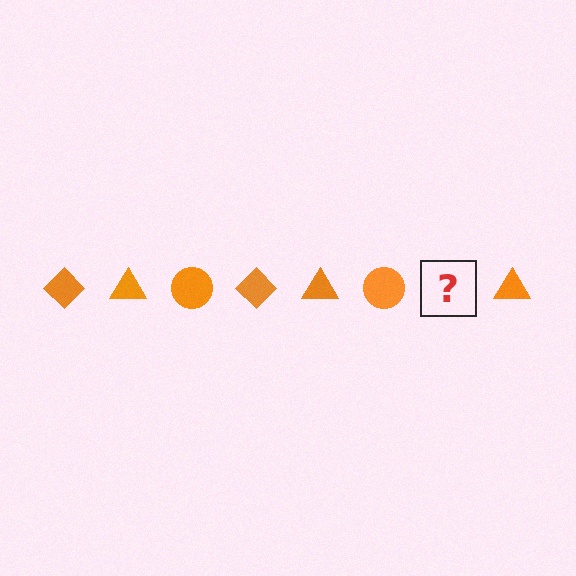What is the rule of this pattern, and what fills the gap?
The rule is that the pattern cycles through diamond, triangle, circle shapes in orange. The gap should be filled with an orange diamond.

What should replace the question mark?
The question mark should be replaced with an orange diamond.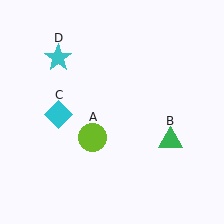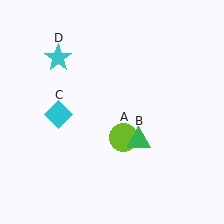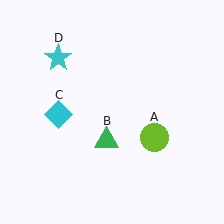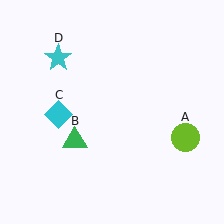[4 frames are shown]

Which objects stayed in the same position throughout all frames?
Cyan diamond (object C) and cyan star (object D) remained stationary.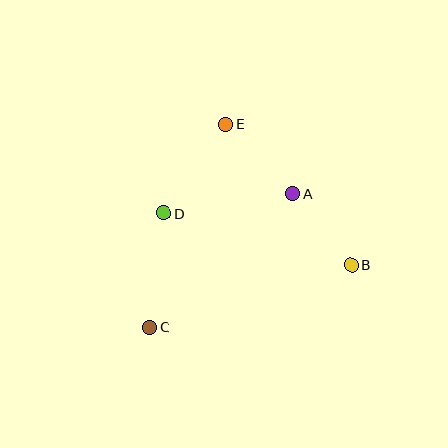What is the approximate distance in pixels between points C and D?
The distance between C and D is approximately 115 pixels.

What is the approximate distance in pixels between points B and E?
The distance between B and E is approximately 189 pixels.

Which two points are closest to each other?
Points A and B are closest to each other.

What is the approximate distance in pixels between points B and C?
The distance between B and C is approximately 210 pixels.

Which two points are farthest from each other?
Points C and E are farthest from each other.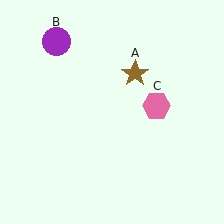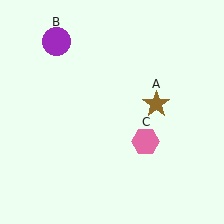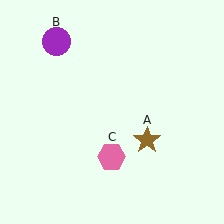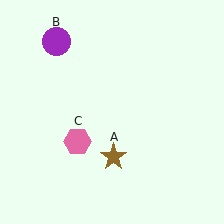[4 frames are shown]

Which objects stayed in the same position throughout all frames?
Purple circle (object B) remained stationary.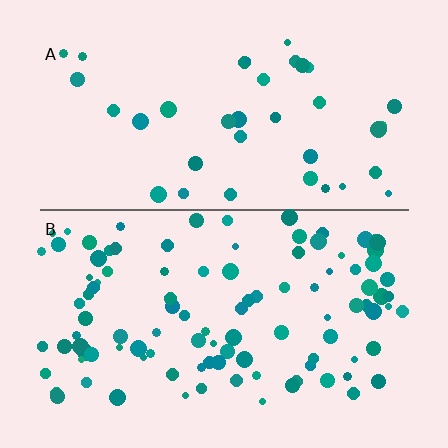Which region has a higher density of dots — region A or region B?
B (the bottom).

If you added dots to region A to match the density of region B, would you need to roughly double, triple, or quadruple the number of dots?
Approximately triple.